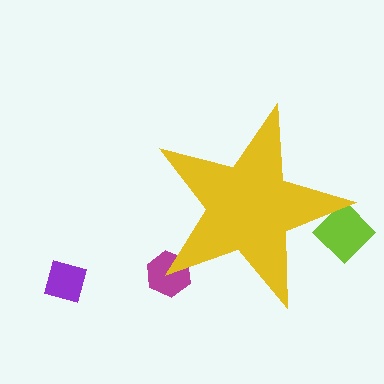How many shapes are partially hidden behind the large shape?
2 shapes are partially hidden.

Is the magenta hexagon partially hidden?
Yes, the magenta hexagon is partially hidden behind the yellow star.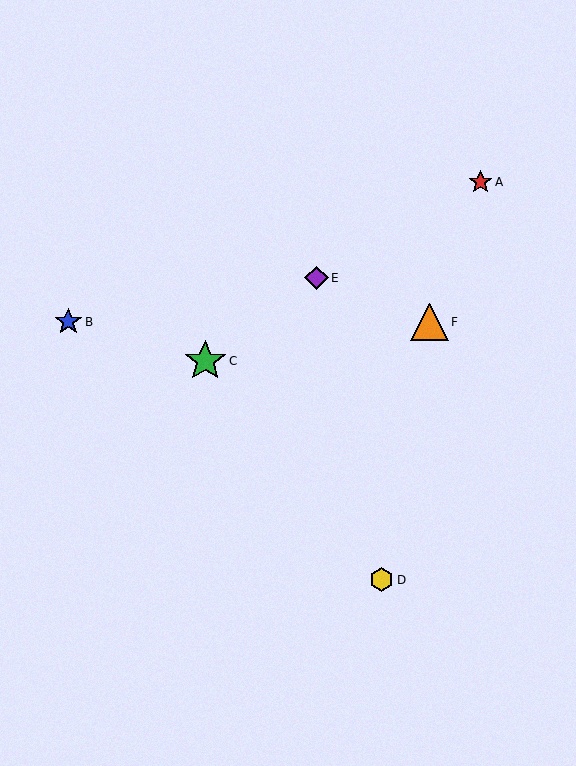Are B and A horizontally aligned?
No, B is at y≈322 and A is at y≈182.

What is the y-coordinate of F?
Object F is at y≈322.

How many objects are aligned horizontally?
2 objects (B, F) are aligned horizontally.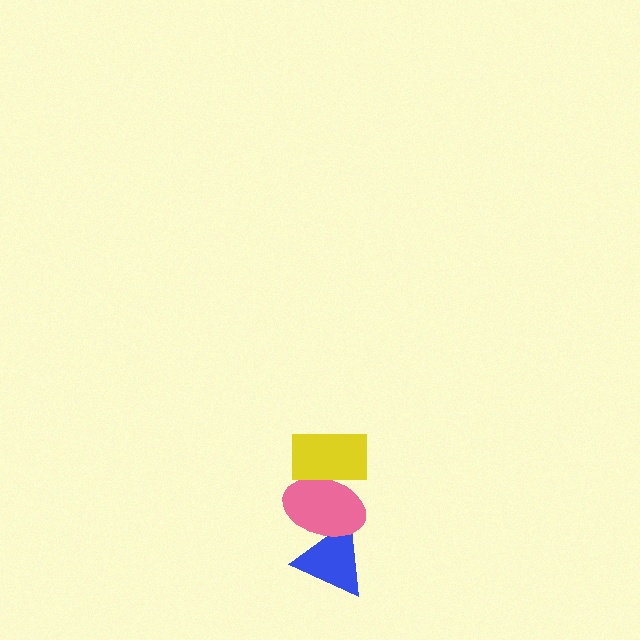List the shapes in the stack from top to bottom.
From top to bottom: the yellow rectangle, the pink ellipse, the blue triangle.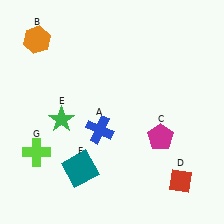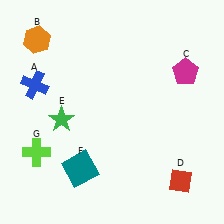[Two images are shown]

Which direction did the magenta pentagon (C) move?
The magenta pentagon (C) moved up.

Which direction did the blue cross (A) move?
The blue cross (A) moved left.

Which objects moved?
The objects that moved are: the blue cross (A), the magenta pentagon (C).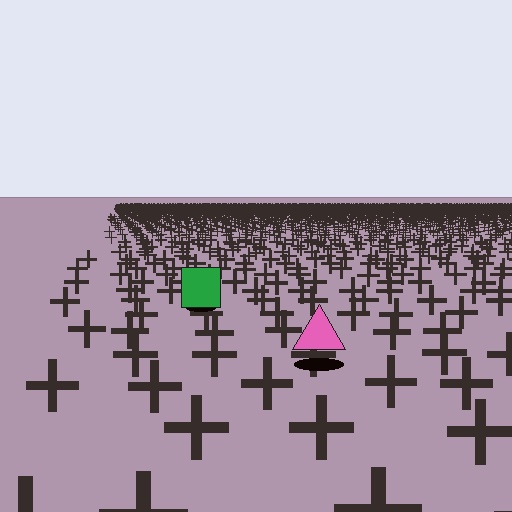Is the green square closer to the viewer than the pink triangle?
No. The pink triangle is closer — you can tell from the texture gradient: the ground texture is coarser near it.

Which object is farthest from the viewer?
The green square is farthest from the viewer. It appears smaller and the ground texture around it is denser.